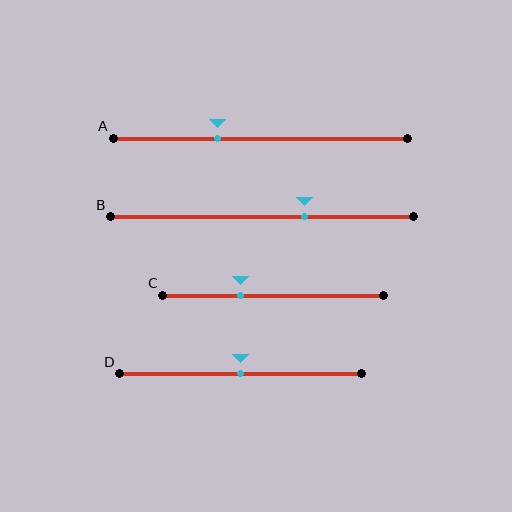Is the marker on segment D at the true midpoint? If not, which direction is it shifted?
Yes, the marker on segment D is at the true midpoint.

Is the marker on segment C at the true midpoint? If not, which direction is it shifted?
No, the marker on segment C is shifted to the left by about 15% of the segment length.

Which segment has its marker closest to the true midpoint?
Segment D has its marker closest to the true midpoint.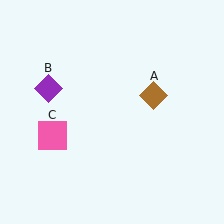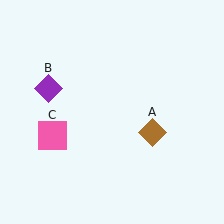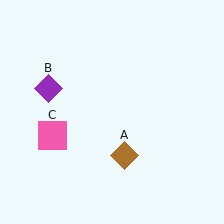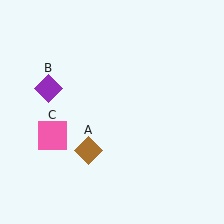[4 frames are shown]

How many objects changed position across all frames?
1 object changed position: brown diamond (object A).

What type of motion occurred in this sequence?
The brown diamond (object A) rotated clockwise around the center of the scene.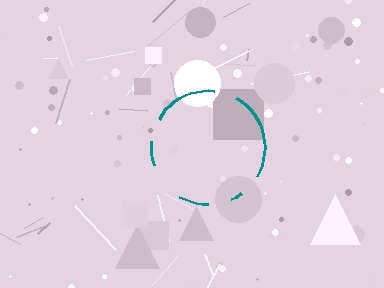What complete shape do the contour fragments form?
The contour fragments form a circle.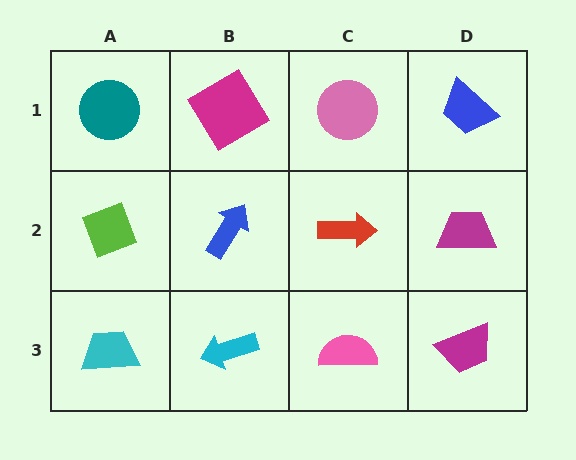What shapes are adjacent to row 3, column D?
A magenta trapezoid (row 2, column D), a pink semicircle (row 3, column C).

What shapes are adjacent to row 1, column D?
A magenta trapezoid (row 2, column D), a pink circle (row 1, column C).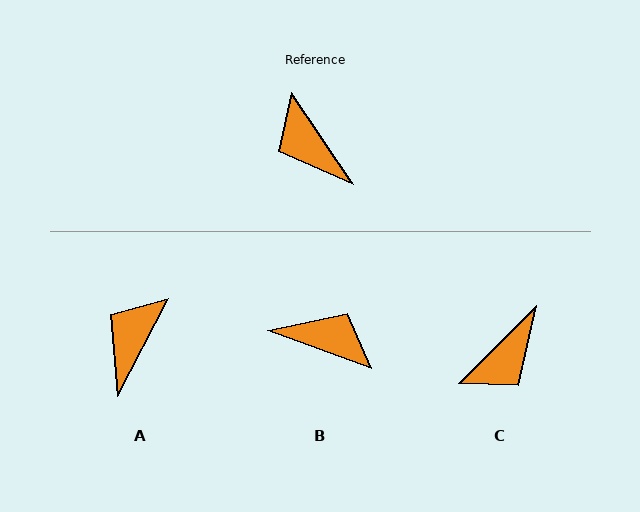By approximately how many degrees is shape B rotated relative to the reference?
Approximately 144 degrees clockwise.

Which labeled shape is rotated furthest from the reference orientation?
B, about 144 degrees away.